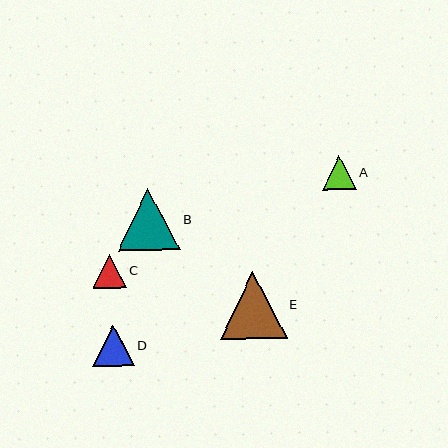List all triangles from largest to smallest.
From largest to smallest: E, B, D, A, C.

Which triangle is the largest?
Triangle E is the largest with a size of approximately 66 pixels.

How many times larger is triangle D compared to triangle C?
Triangle D is approximately 1.2 times the size of triangle C.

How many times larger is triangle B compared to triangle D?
Triangle B is approximately 1.5 times the size of triangle D.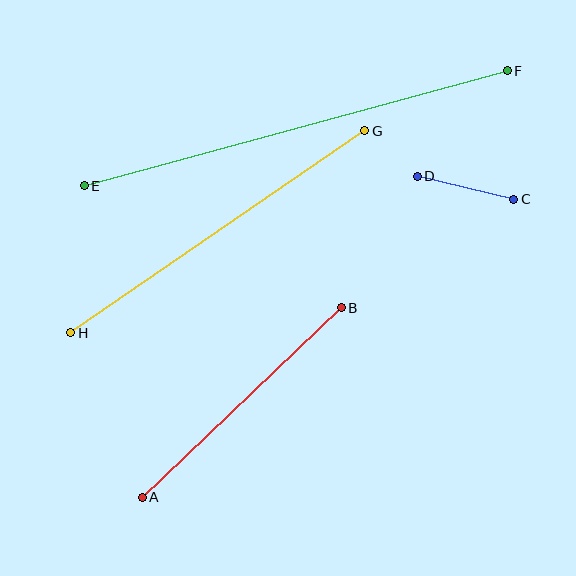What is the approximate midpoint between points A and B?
The midpoint is at approximately (242, 402) pixels.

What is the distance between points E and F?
The distance is approximately 439 pixels.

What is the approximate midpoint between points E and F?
The midpoint is at approximately (296, 128) pixels.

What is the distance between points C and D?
The distance is approximately 99 pixels.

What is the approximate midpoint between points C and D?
The midpoint is at approximately (465, 188) pixels.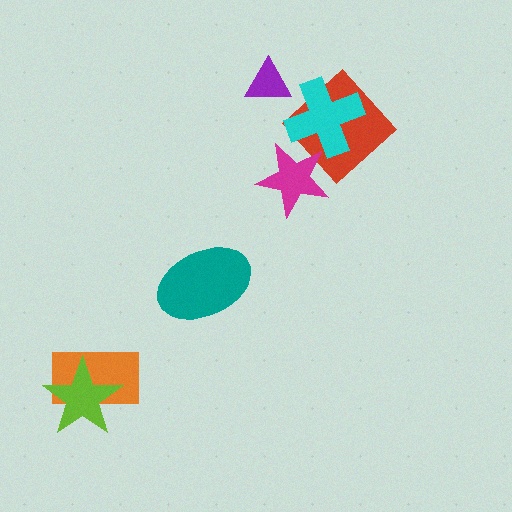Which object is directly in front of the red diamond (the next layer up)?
The magenta star is directly in front of the red diamond.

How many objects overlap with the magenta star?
2 objects overlap with the magenta star.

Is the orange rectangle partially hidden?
Yes, it is partially covered by another shape.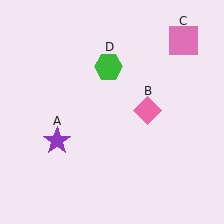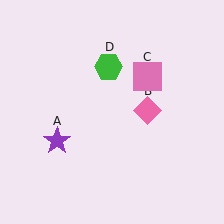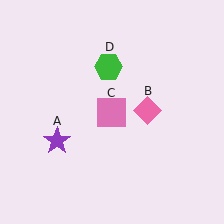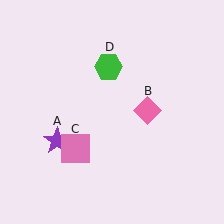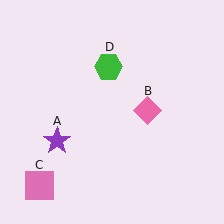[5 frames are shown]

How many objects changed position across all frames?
1 object changed position: pink square (object C).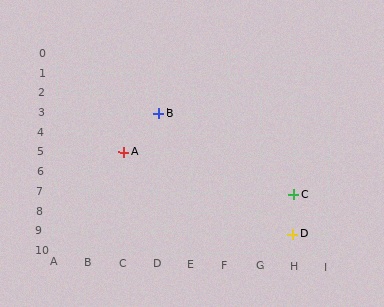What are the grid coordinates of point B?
Point B is at grid coordinates (D, 3).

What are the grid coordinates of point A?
Point A is at grid coordinates (C, 5).